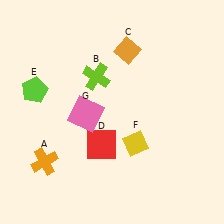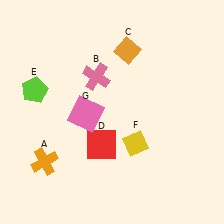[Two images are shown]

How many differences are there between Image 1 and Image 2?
There is 1 difference between the two images.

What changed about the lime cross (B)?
In Image 1, B is lime. In Image 2, it changed to pink.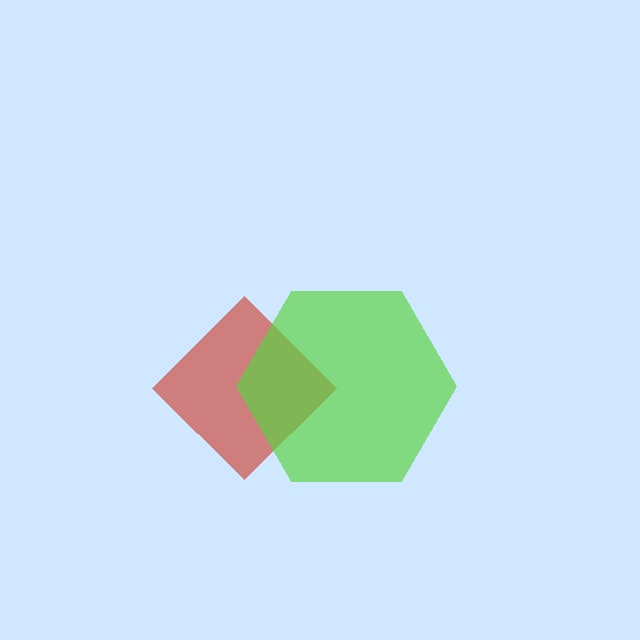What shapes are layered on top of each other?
The layered shapes are: a red diamond, a lime hexagon.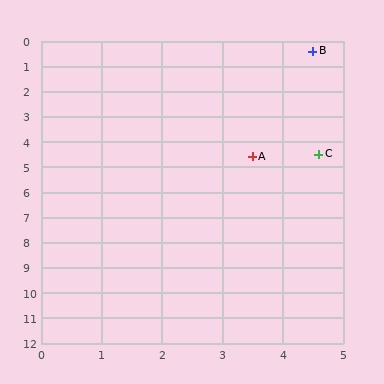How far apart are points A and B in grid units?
Points A and B are about 4.3 grid units apart.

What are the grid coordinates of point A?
Point A is at approximately (3.5, 4.6).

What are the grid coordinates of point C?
Point C is at approximately (4.6, 4.5).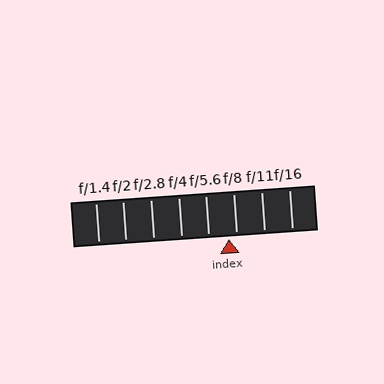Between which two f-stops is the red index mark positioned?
The index mark is between f/5.6 and f/8.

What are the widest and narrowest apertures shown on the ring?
The widest aperture shown is f/1.4 and the narrowest is f/16.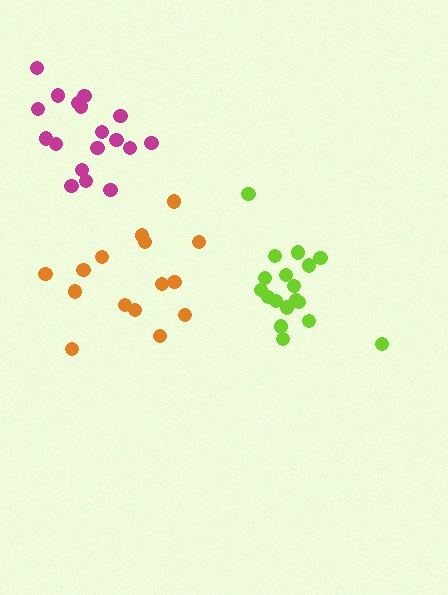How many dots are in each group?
Group 1: 15 dots, Group 2: 18 dots, Group 3: 18 dots (51 total).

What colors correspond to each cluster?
The clusters are colored: orange, magenta, lime.